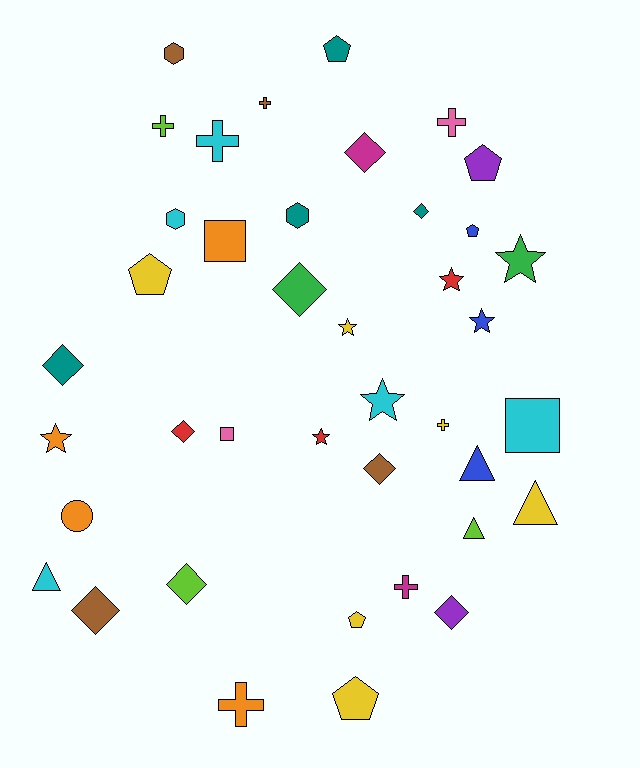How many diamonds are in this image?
There are 9 diamonds.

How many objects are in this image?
There are 40 objects.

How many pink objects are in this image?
There are 2 pink objects.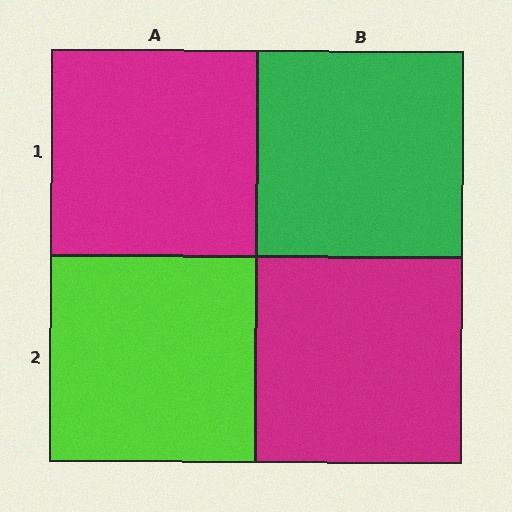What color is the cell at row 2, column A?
Lime.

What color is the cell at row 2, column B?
Magenta.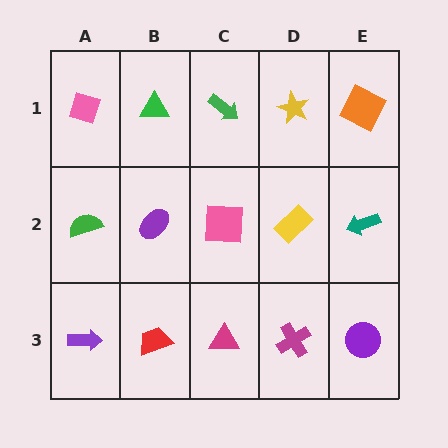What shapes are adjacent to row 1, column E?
A teal arrow (row 2, column E), a yellow star (row 1, column D).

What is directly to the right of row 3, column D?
A purple circle.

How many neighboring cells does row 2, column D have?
4.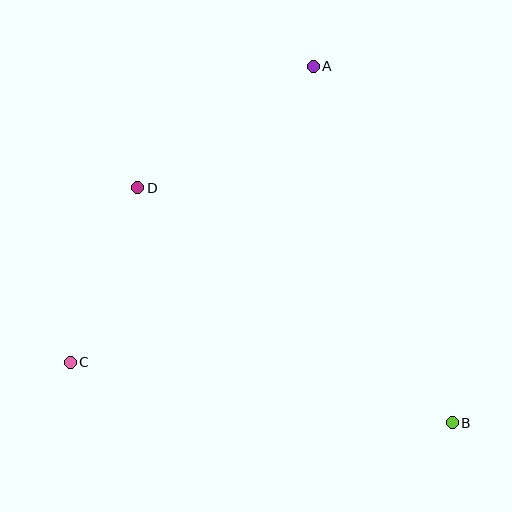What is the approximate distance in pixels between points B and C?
The distance between B and C is approximately 386 pixels.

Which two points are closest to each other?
Points C and D are closest to each other.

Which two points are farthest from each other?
Points B and D are farthest from each other.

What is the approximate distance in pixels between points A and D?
The distance between A and D is approximately 214 pixels.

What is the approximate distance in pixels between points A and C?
The distance between A and C is approximately 383 pixels.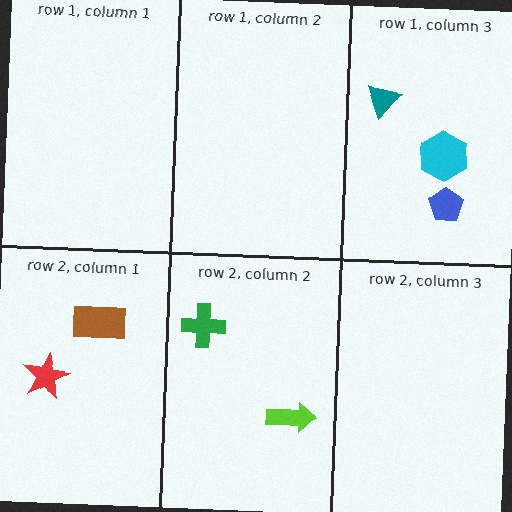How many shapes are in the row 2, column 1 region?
2.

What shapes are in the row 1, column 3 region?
The cyan hexagon, the teal triangle, the blue pentagon.